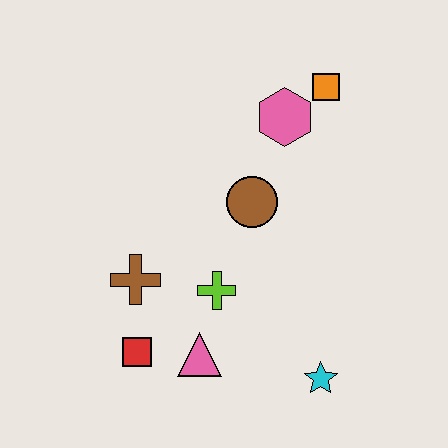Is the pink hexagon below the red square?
No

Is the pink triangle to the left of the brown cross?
No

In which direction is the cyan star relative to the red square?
The cyan star is to the right of the red square.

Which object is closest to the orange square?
The pink hexagon is closest to the orange square.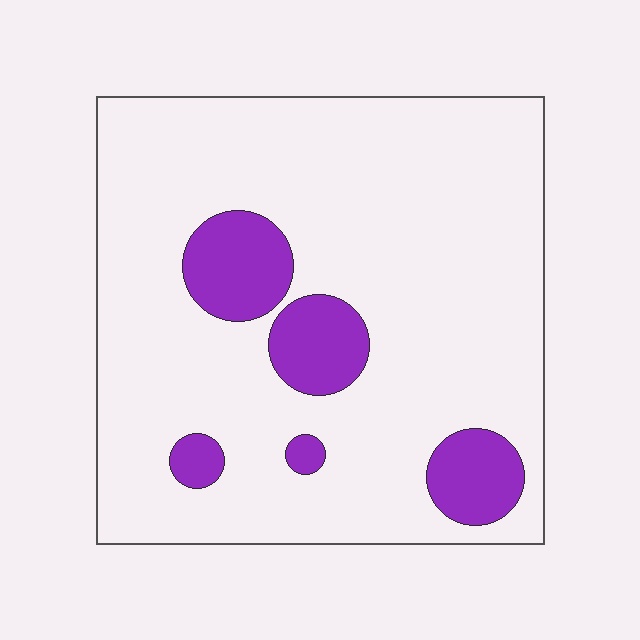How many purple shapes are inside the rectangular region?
5.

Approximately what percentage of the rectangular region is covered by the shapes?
Approximately 15%.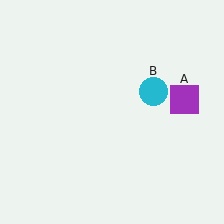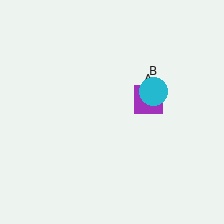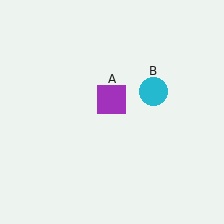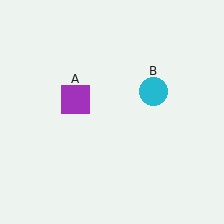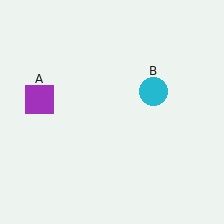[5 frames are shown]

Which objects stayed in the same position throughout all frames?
Cyan circle (object B) remained stationary.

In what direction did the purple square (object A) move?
The purple square (object A) moved left.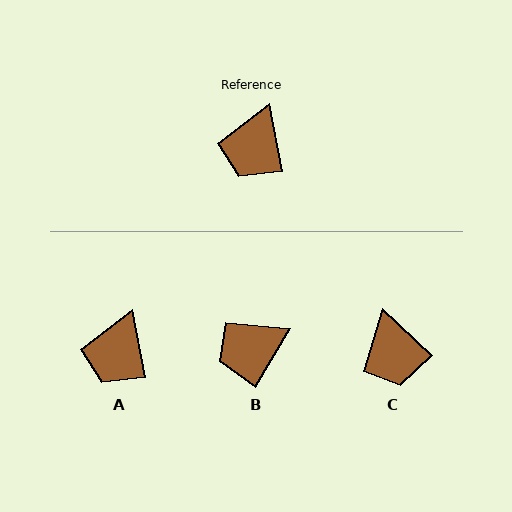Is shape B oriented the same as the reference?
No, it is off by about 42 degrees.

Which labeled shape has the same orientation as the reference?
A.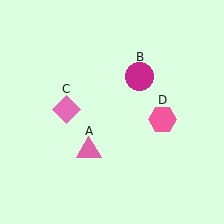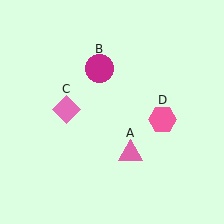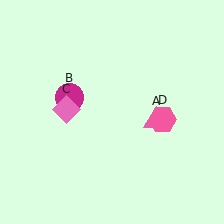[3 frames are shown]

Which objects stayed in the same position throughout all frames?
Pink diamond (object C) and pink hexagon (object D) remained stationary.